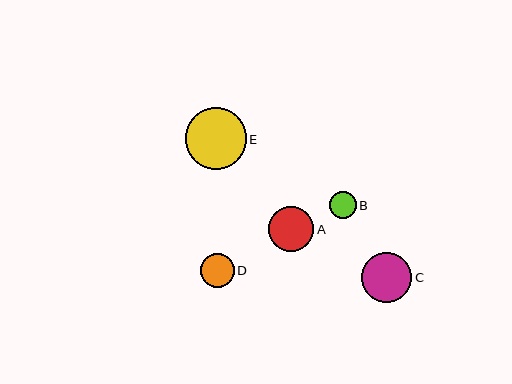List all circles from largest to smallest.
From largest to smallest: E, C, A, D, B.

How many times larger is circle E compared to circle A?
Circle E is approximately 1.4 times the size of circle A.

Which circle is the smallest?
Circle B is the smallest with a size of approximately 27 pixels.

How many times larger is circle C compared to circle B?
Circle C is approximately 1.9 times the size of circle B.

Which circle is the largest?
Circle E is the largest with a size of approximately 61 pixels.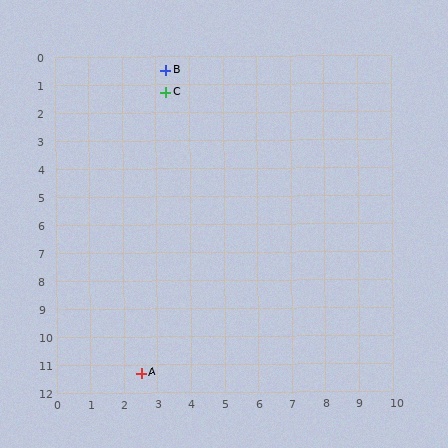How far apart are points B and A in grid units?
Points B and A are about 10.8 grid units apart.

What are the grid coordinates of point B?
Point B is at approximately (3.3, 0.5).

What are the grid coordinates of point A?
Point A is at approximately (2.5, 11.3).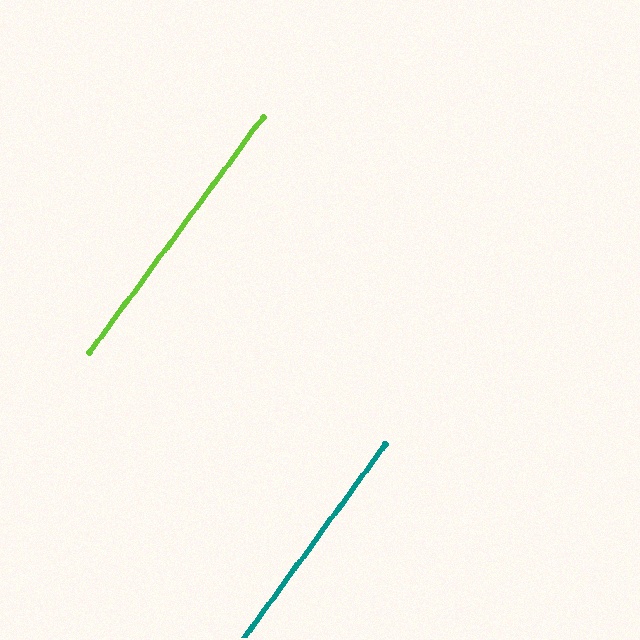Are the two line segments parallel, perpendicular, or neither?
Parallel — their directions differ by only 0.2°.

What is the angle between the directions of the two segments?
Approximately 0 degrees.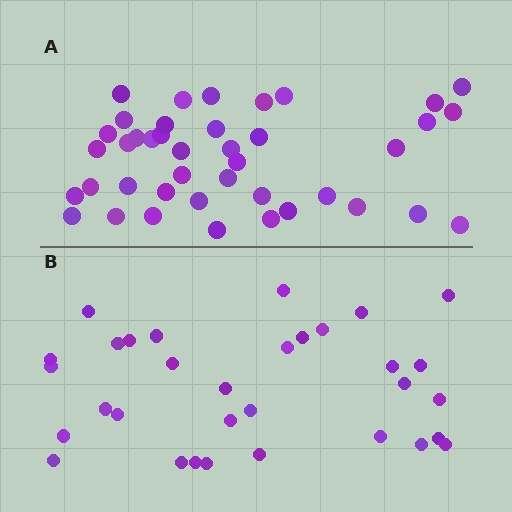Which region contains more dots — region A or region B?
Region A (the top region) has more dots.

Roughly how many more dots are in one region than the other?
Region A has roughly 8 or so more dots than region B.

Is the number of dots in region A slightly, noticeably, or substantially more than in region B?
Region A has noticeably more, but not dramatically so. The ratio is roughly 1.3 to 1.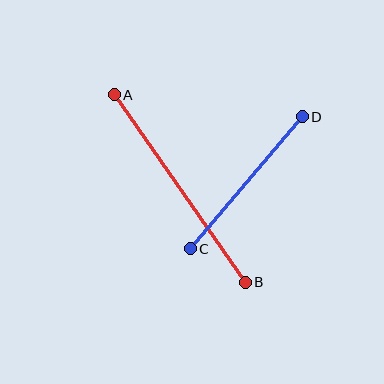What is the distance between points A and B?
The distance is approximately 229 pixels.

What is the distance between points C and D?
The distance is approximately 173 pixels.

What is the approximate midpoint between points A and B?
The midpoint is at approximately (180, 189) pixels.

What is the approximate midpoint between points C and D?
The midpoint is at approximately (246, 183) pixels.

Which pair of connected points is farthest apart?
Points A and B are farthest apart.